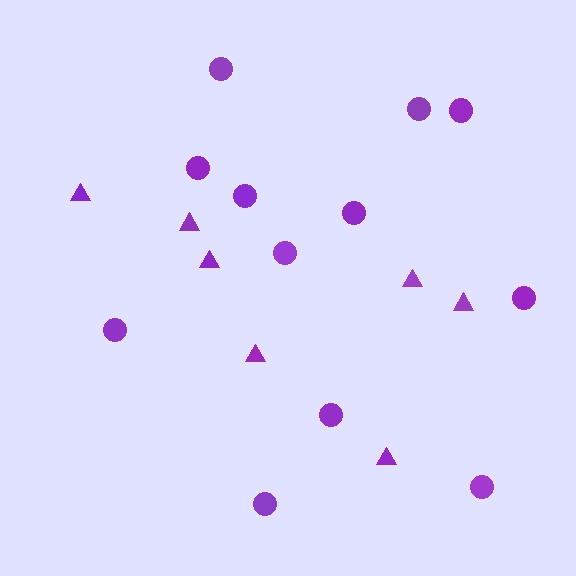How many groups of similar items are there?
There are 2 groups: one group of circles (12) and one group of triangles (7).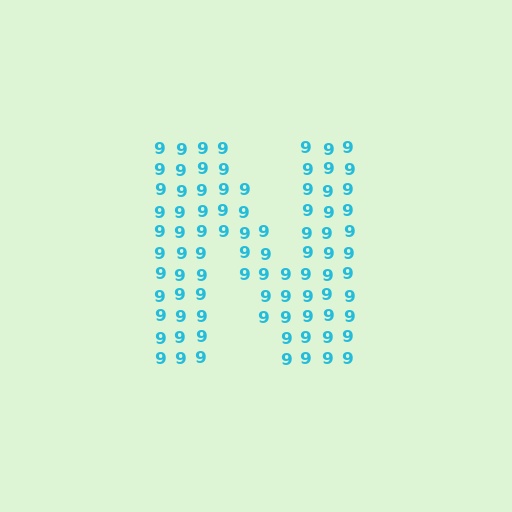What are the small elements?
The small elements are digit 9's.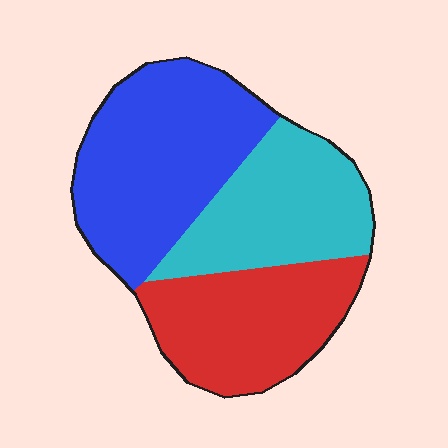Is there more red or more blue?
Blue.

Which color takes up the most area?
Blue, at roughly 40%.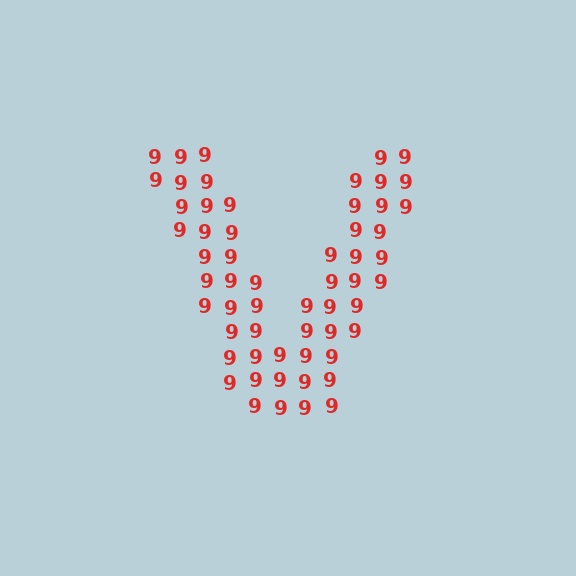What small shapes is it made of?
It is made of small digit 9's.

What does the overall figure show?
The overall figure shows the letter V.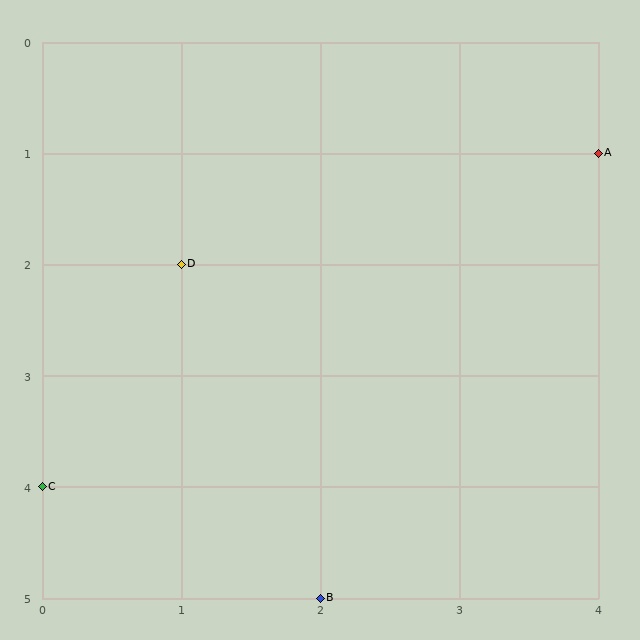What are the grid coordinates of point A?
Point A is at grid coordinates (4, 1).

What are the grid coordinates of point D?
Point D is at grid coordinates (1, 2).